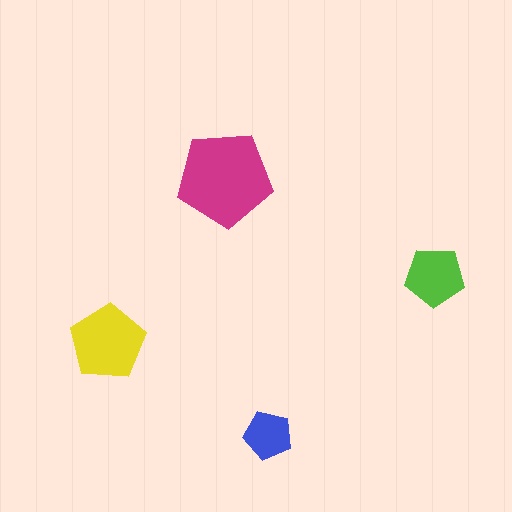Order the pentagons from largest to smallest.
the magenta one, the yellow one, the lime one, the blue one.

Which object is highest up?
The magenta pentagon is topmost.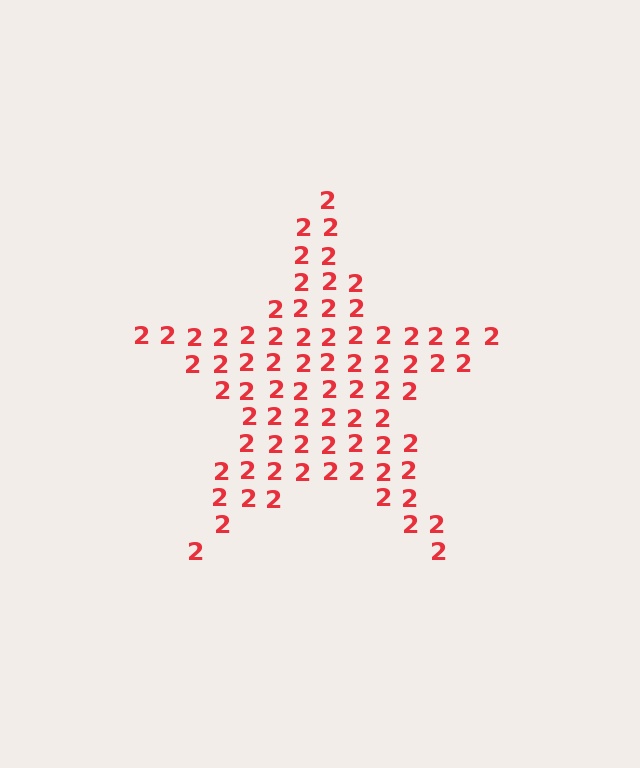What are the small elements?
The small elements are digit 2's.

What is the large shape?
The large shape is a star.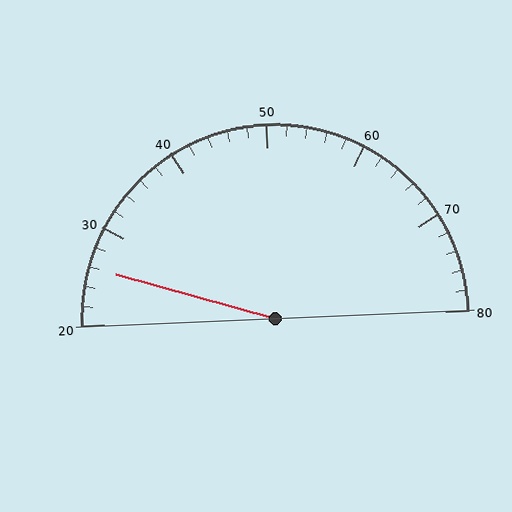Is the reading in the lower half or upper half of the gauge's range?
The reading is in the lower half of the range (20 to 80).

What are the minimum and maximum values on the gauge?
The gauge ranges from 20 to 80.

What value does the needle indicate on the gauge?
The needle indicates approximately 26.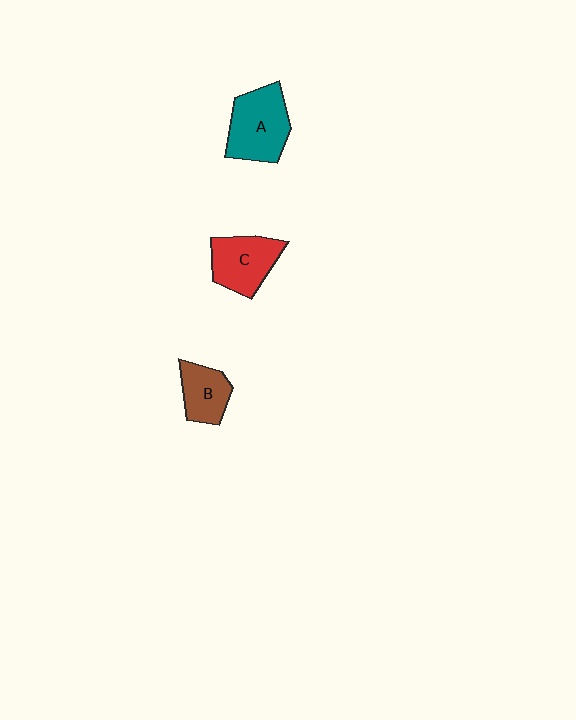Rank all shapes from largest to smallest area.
From largest to smallest: A (teal), C (red), B (brown).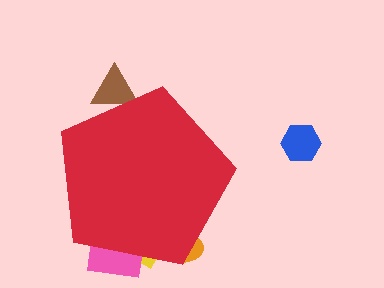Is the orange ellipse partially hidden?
Yes, the orange ellipse is partially hidden behind the red pentagon.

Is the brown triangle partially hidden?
Yes, the brown triangle is partially hidden behind the red pentagon.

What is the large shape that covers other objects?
A red pentagon.